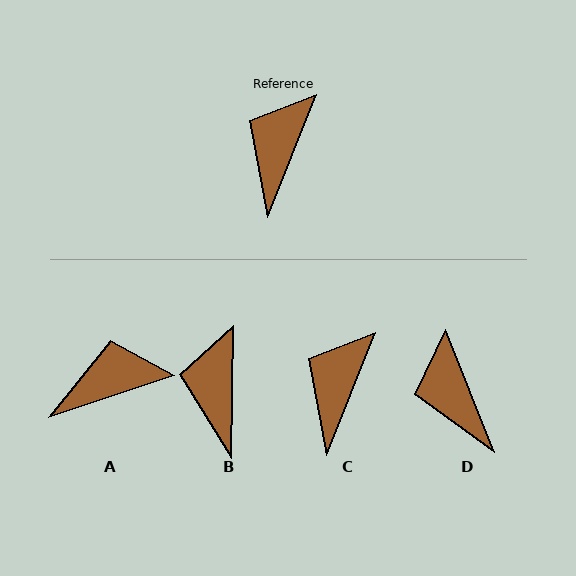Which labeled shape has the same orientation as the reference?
C.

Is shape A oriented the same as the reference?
No, it is off by about 50 degrees.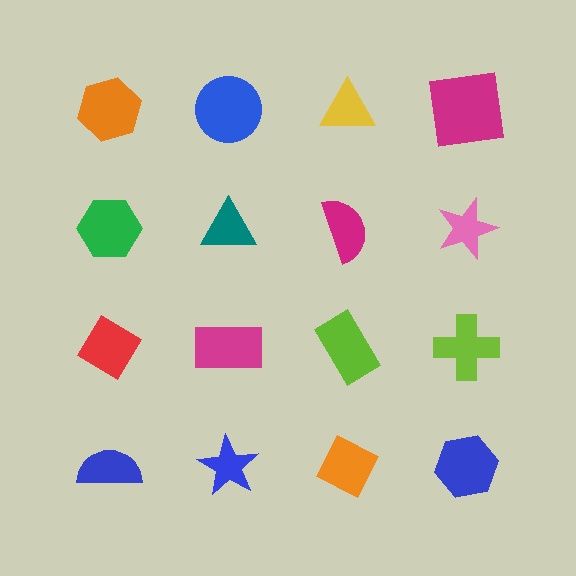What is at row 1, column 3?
A yellow triangle.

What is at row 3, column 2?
A magenta rectangle.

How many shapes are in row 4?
4 shapes.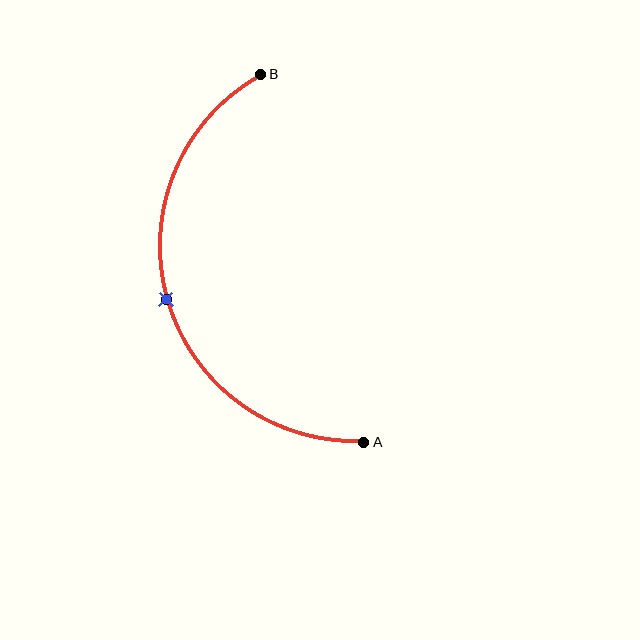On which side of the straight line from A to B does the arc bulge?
The arc bulges to the left of the straight line connecting A and B.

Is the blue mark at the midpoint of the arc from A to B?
Yes. The blue mark lies on the arc at equal arc-length from both A and B — it is the arc midpoint.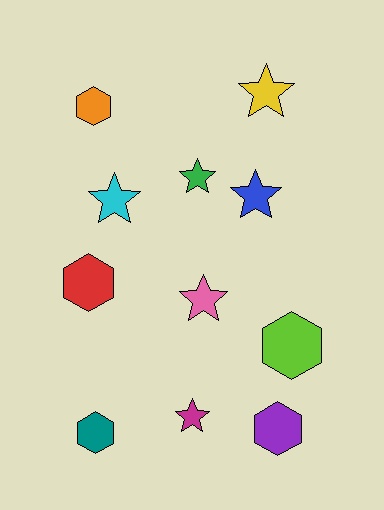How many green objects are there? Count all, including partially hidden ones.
There is 1 green object.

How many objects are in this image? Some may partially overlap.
There are 11 objects.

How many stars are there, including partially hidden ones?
There are 6 stars.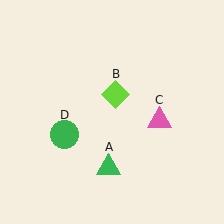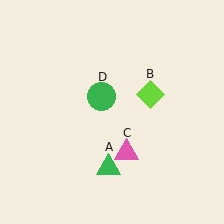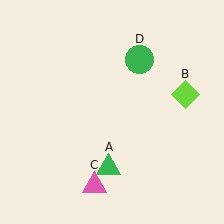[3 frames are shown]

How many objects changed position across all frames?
3 objects changed position: lime diamond (object B), pink triangle (object C), green circle (object D).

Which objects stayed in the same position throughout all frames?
Green triangle (object A) remained stationary.